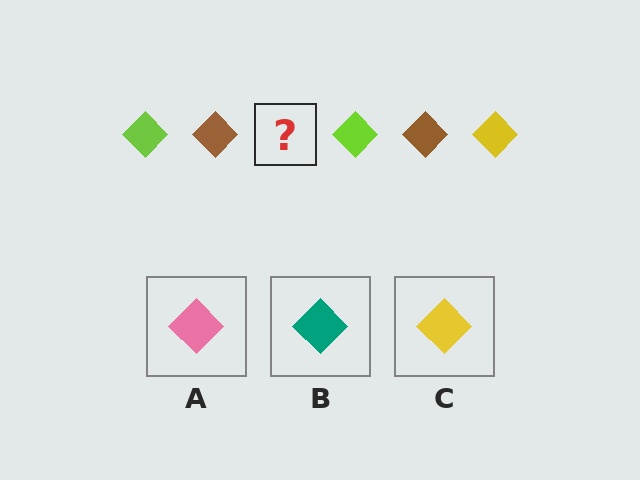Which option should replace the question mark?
Option C.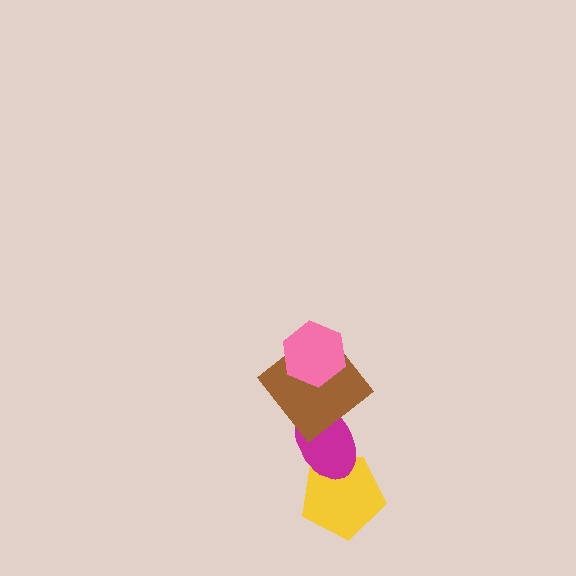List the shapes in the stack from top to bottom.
From top to bottom: the pink hexagon, the brown diamond, the magenta ellipse, the yellow pentagon.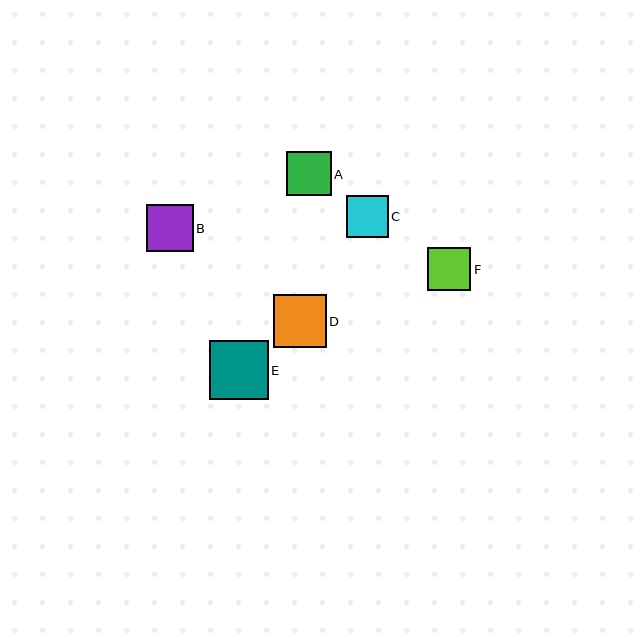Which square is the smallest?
Square C is the smallest with a size of approximately 41 pixels.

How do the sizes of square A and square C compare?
Square A and square C are approximately the same size.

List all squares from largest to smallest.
From largest to smallest: E, D, B, A, F, C.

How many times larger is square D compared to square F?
Square D is approximately 1.2 times the size of square F.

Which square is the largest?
Square E is the largest with a size of approximately 58 pixels.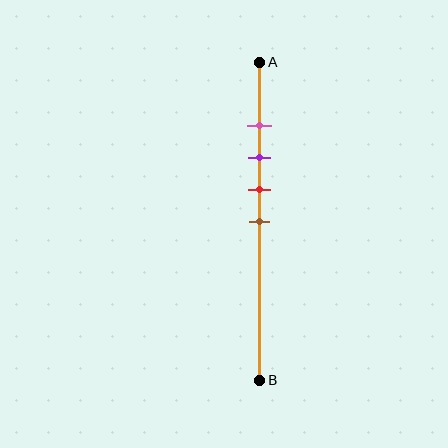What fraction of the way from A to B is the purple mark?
The purple mark is approximately 30% (0.3) of the way from A to B.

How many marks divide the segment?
There are 4 marks dividing the segment.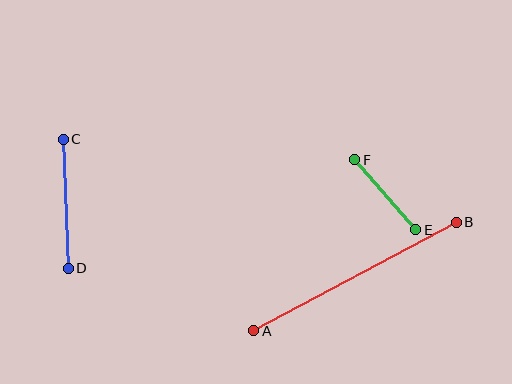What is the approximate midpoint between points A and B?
The midpoint is at approximately (355, 277) pixels.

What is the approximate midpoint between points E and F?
The midpoint is at approximately (385, 195) pixels.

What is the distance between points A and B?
The distance is approximately 230 pixels.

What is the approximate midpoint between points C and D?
The midpoint is at approximately (66, 204) pixels.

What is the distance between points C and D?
The distance is approximately 129 pixels.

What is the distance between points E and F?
The distance is approximately 93 pixels.